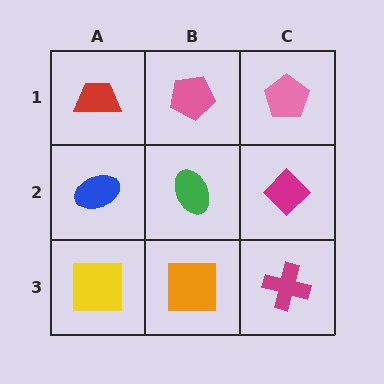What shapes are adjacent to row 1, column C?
A magenta diamond (row 2, column C), a pink pentagon (row 1, column B).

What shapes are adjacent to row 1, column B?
A green ellipse (row 2, column B), a red trapezoid (row 1, column A), a pink pentagon (row 1, column C).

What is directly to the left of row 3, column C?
An orange square.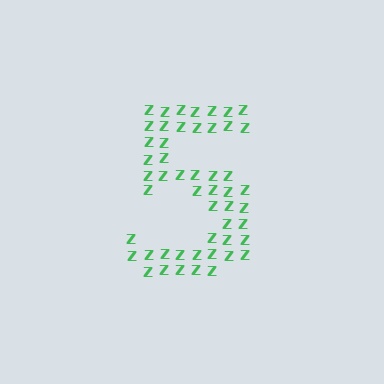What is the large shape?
The large shape is the digit 5.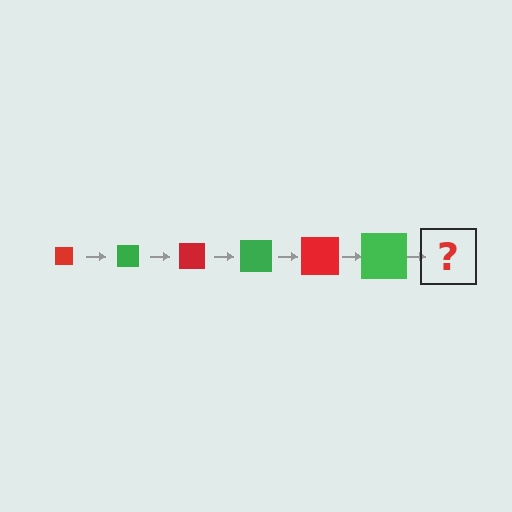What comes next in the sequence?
The next element should be a red square, larger than the previous one.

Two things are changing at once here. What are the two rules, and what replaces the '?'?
The two rules are that the square grows larger each step and the color cycles through red and green. The '?' should be a red square, larger than the previous one.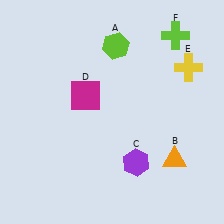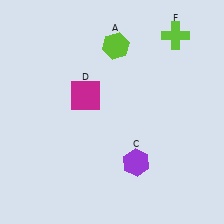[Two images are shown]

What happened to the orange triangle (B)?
The orange triangle (B) was removed in Image 2. It was in the bottom-right area of Image 1.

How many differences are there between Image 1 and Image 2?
There are 2 differences between the two images.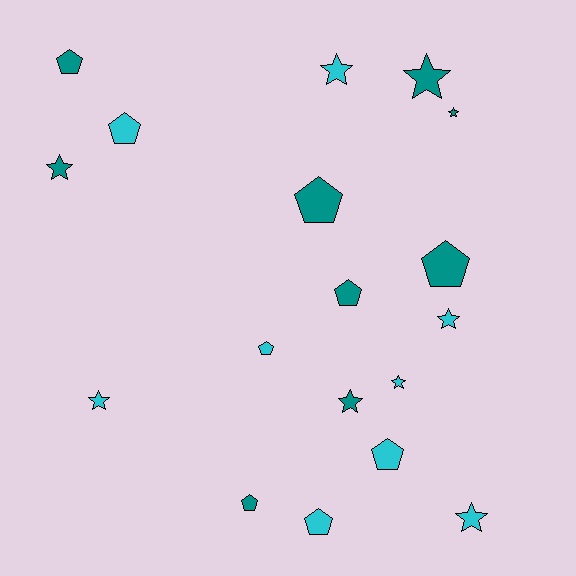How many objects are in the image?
There are 18 objects.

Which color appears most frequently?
Cyan, with 9 objects.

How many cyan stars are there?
There are 5 cyan stars.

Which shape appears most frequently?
Star, with 9 objects.